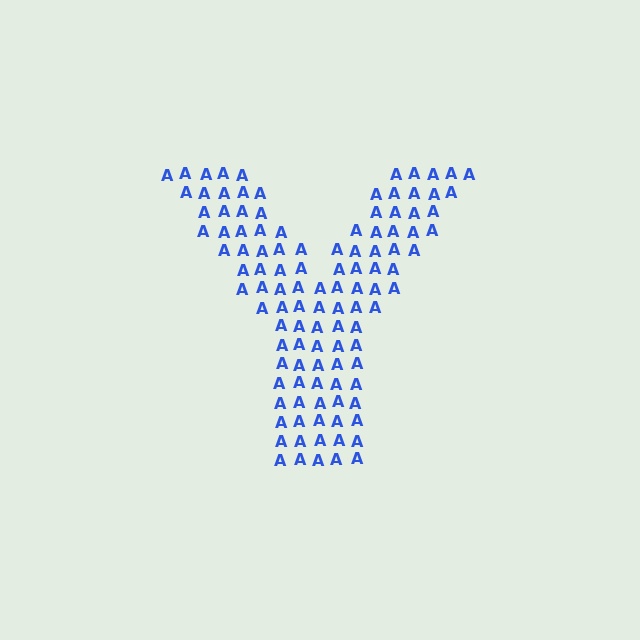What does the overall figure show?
The overall figure shows the letter Y.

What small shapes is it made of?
It is made of small letter A's.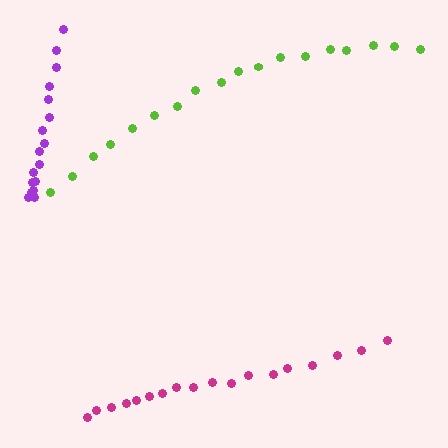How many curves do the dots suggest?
There are 3 distinct paths.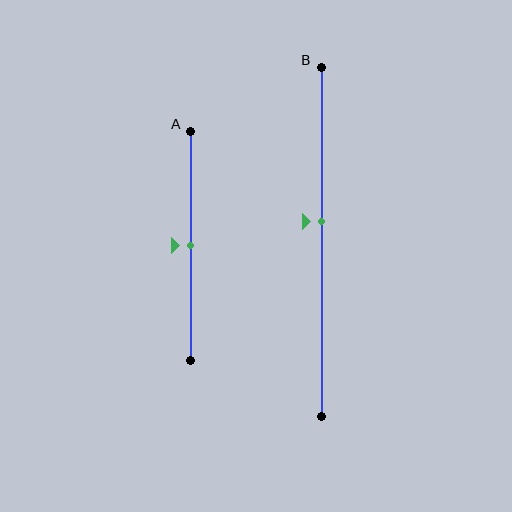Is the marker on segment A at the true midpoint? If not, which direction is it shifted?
Yes, the marker on segment A is at the true midpoint.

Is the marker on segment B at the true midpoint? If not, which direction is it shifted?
No, the marker on segment B is shifted upward by about 6% of the segment length.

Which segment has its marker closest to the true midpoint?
Segment A has its marker closest to the true midpoint.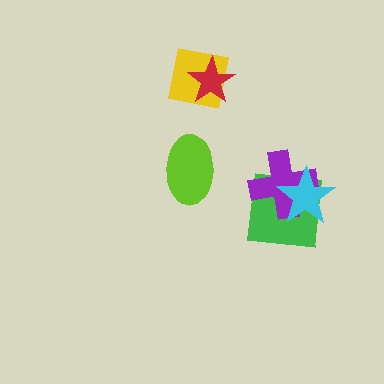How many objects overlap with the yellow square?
1 object overlaps with the yellow square.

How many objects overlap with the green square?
2 objects overlap with the green square.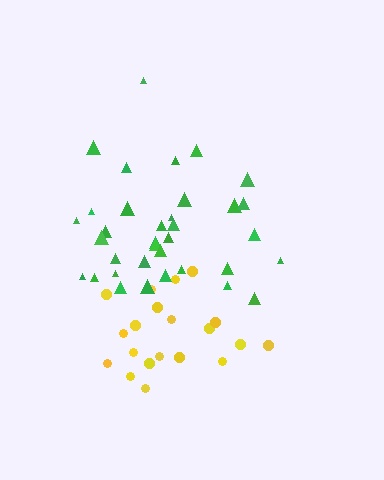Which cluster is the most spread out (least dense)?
Yellow.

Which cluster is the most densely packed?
Green.